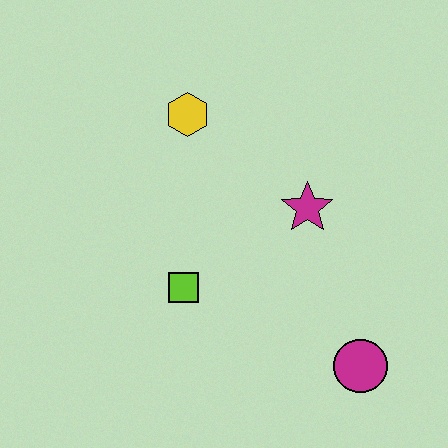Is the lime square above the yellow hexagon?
No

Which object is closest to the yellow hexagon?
The magenta star is closest to the yellow hexagon.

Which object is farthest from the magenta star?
The magenta circle is farthest from the magenta star.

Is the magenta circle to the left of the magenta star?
No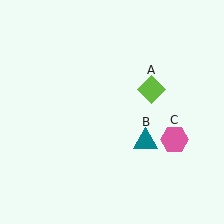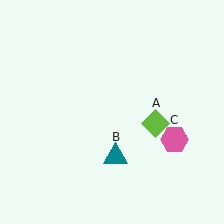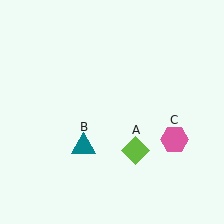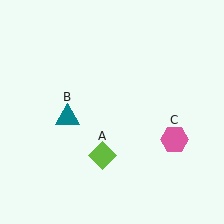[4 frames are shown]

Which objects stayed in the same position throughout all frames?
Pink hexagon (object C) remained stationary.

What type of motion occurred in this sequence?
The lime diamond (object A), teal triangle (object B) rotated clockwise around the center of the scene.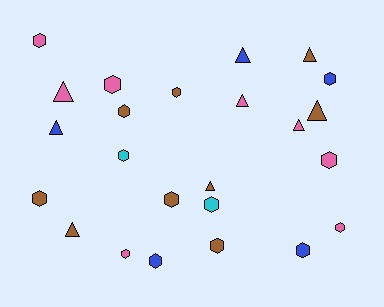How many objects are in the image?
There are 24 objects.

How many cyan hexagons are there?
There are 2 cyan hexagons.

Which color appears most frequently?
Brown, with 9 objects.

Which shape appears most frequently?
Hexagon, with 15 objects.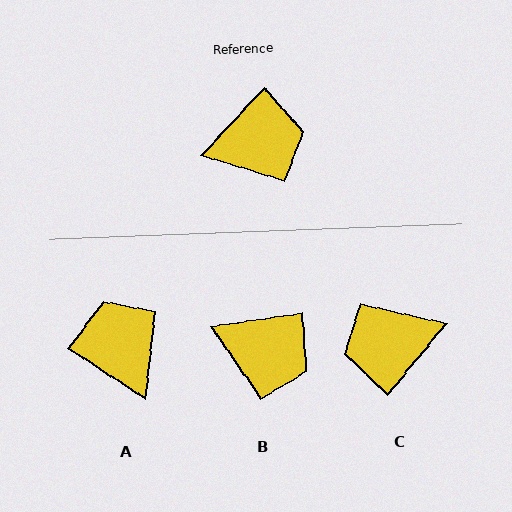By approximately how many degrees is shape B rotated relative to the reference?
Approximately 38 degrees clockwise.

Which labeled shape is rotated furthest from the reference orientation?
C, about 176 degrees away.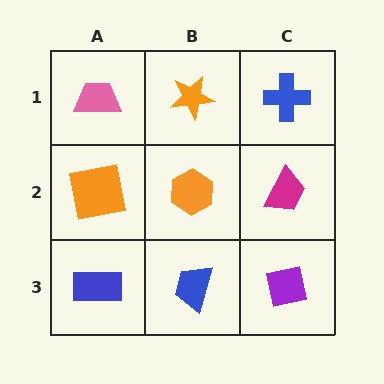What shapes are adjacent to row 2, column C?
A blue cross (row 1, column C), a purple square (row 3, column C), an orange hexagon (row 2, column B).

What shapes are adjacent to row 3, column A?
An orange square (row 2, column A), a blue trapezoid (row 3, column B).